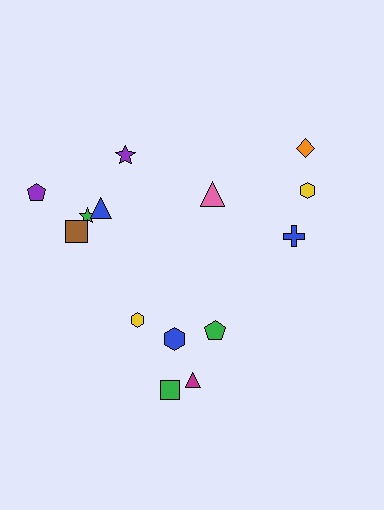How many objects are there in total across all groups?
There are 15 objects.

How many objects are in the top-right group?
There are 4 objects.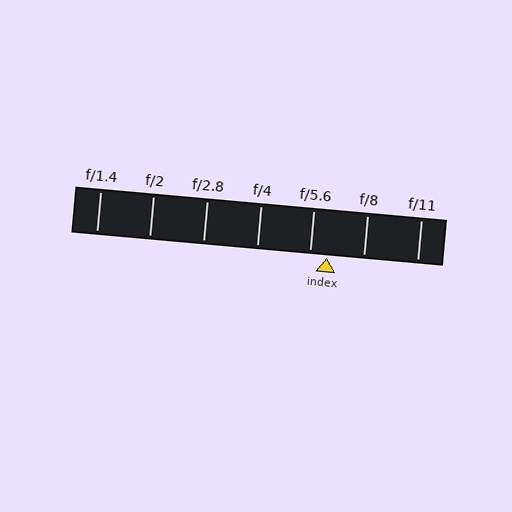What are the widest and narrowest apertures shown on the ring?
The widest aperture shown is f/1.4 and the narrowest is f/11.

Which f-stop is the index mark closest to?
The index mark is closest to f/5.6.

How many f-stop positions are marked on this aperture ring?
There are 7 f-stop positions marked.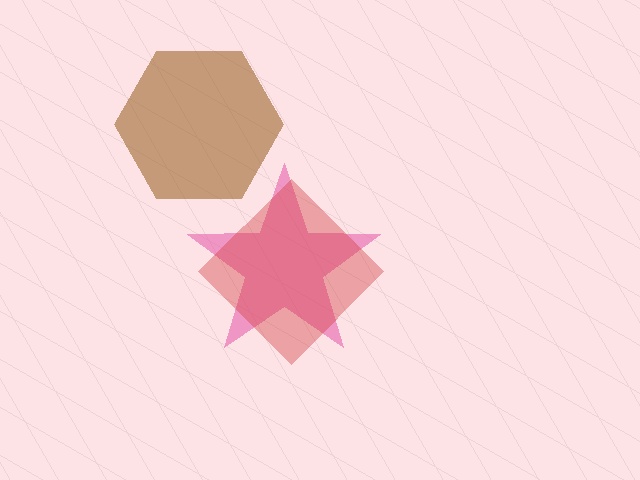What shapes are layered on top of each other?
The layered shapes are: a pink star, a brown hexagon, a red diamond.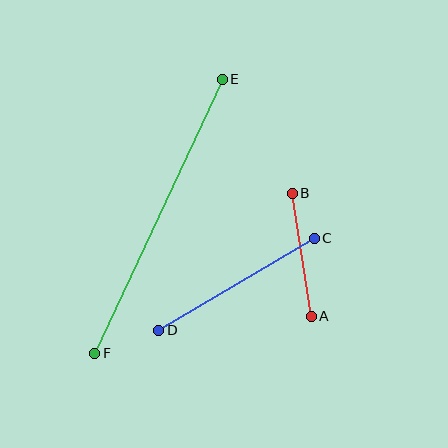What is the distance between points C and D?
The distance is approximately 180 pixels.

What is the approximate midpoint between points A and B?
The midpoint is at approximately (302, 255) pixels.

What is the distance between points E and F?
The distance is approximately 302 pixels.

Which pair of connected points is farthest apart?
Points E and F are farthest apart.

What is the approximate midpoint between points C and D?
The midpoint is at approximately (236, 284) pixels.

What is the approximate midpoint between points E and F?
The midpoint is at approximately (159, 216) pixels.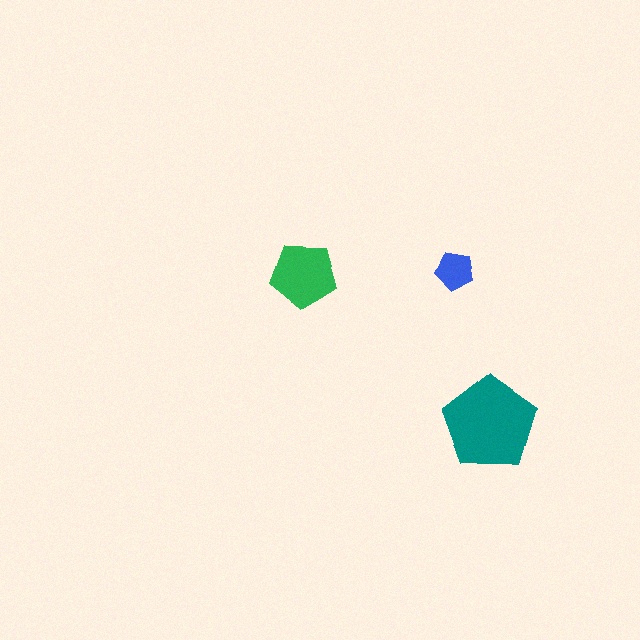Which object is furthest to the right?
The teal pentagon is rightmost.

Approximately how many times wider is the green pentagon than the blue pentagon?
About 1.5 times wider.